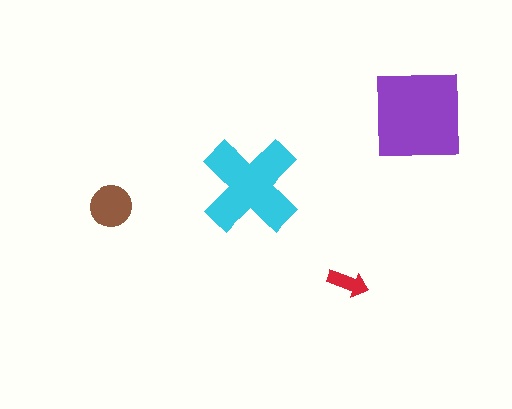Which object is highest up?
The purple square is topmost.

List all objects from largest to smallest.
The purple square, the cyan cross, the brown circle, the red arrow.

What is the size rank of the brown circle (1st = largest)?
3rd.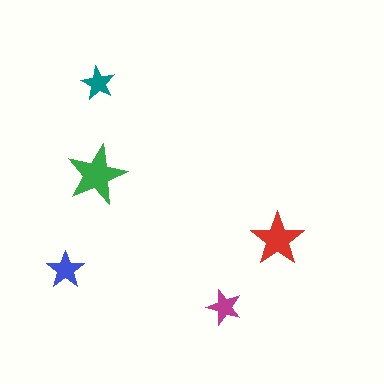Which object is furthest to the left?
The blue star is leftmost.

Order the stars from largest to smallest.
the green one, the red one, the blue one, the magenta one, the teal one.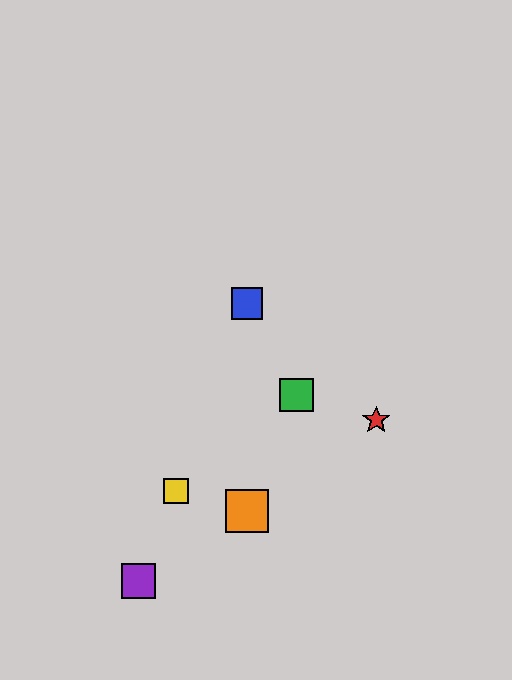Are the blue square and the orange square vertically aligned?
Yes, both are at x≈247.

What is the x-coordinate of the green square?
The green square is at x≈296.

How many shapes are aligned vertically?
2 shapes (the blue square, the orange square) are aligned vertically.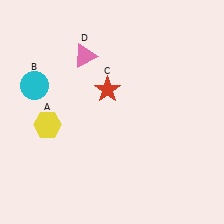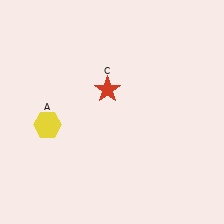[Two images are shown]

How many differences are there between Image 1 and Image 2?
There are 2 differences between the two images.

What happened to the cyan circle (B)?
The cyan circle (B) was removed in Image 2. It was in the top-left area of Image 1.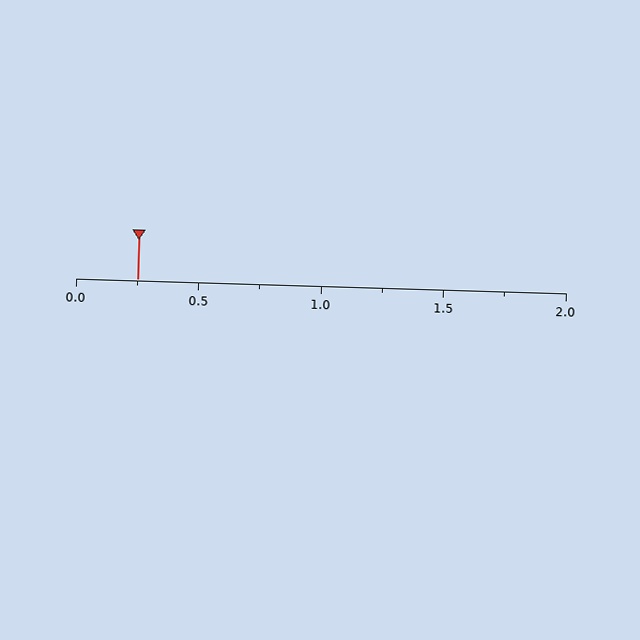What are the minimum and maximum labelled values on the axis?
The axis runs from 0.0 to 2.0.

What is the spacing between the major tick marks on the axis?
The major ticks are spaced 0.5 apart.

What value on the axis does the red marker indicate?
The marker indicates approximately 0.25.